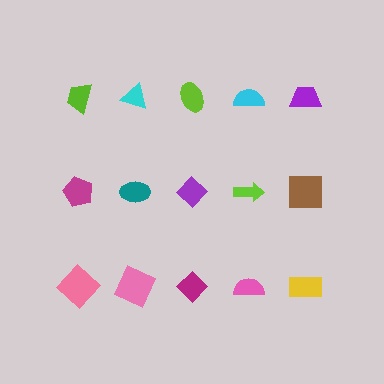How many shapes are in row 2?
5 shapes.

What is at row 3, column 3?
A magenta diamond.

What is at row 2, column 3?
A purple diamond.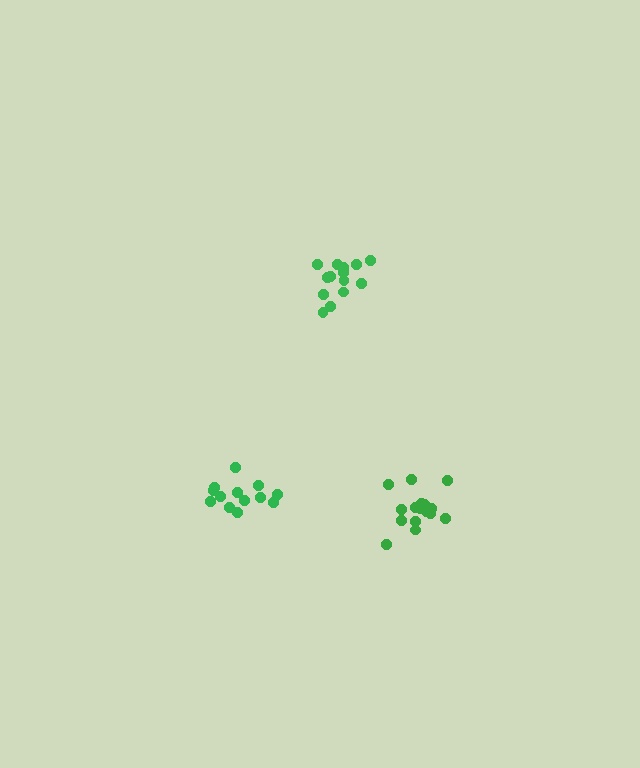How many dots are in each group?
Group 1: 13 dots, Group 2: 17 dots, Group 3: 14 dots (44 total).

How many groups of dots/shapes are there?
There are 3 groups.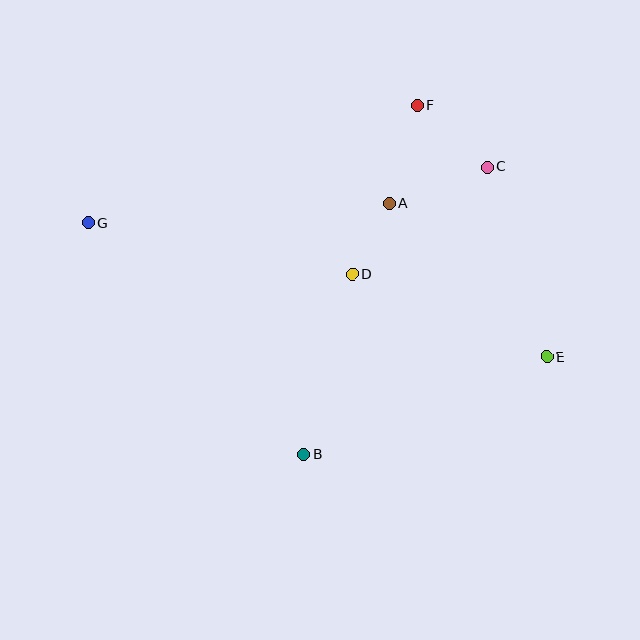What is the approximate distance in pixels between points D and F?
The distance between D and F is approximately 181 pixels.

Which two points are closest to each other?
Points A and D are closest to each other.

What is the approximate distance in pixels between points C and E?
The distance between C and E is approximately 199 pixels.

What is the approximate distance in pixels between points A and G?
The distance between A and G is approximately 302 pixels.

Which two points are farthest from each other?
Points E and G are farthest from each other.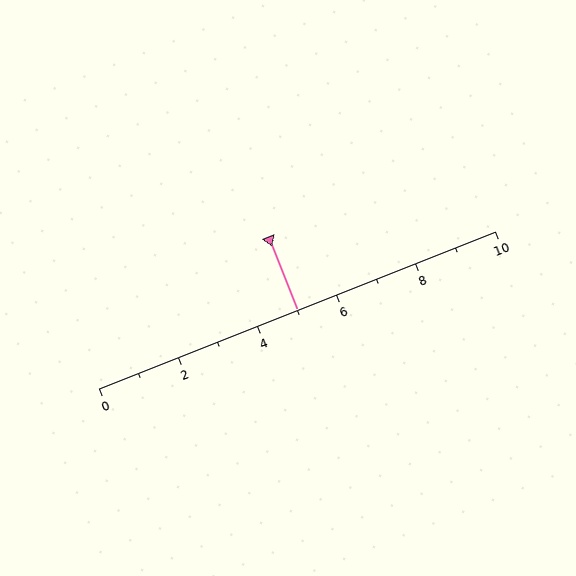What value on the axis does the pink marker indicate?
The marker indicates approximately 5.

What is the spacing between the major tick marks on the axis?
The major ticks are spaced 2 apart.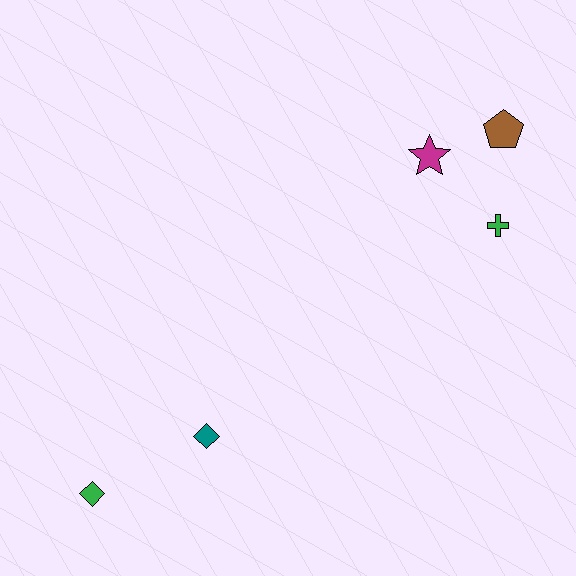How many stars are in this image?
There is 1 star.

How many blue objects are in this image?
There are no blue objects.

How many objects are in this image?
There are 5 objects.